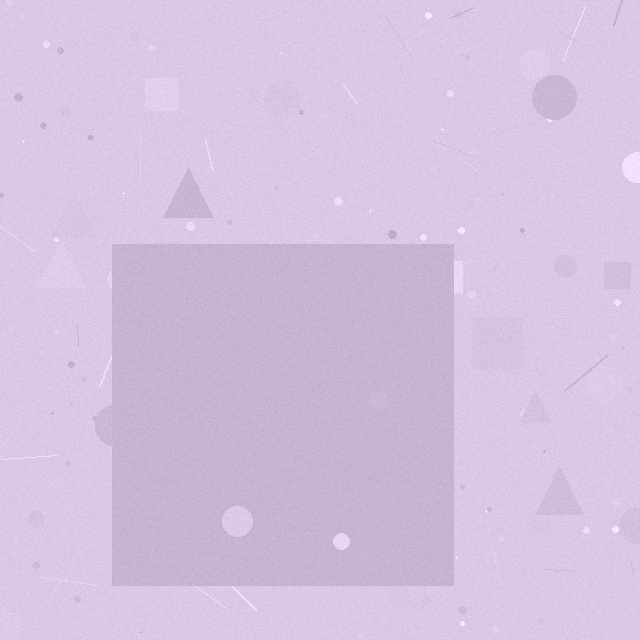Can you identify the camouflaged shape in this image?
The camouflaged shape is a square.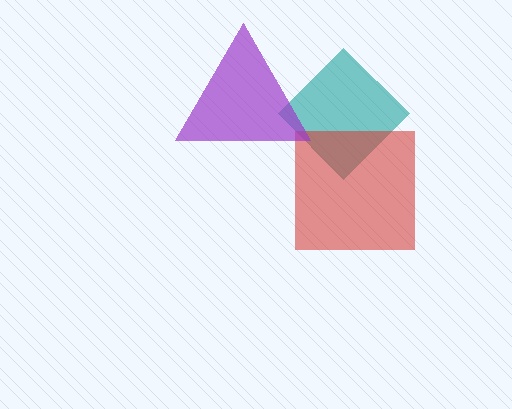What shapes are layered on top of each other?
The layered shapes are: a teal diamond, a red square, a purple triangle.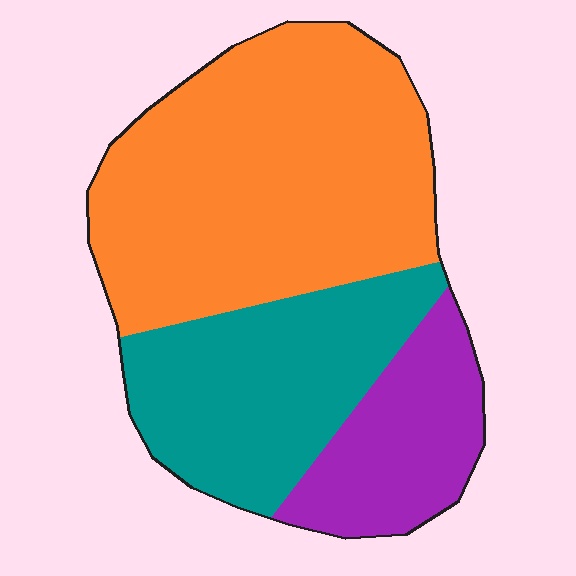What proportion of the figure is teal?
Teal takes up about one third (1/3) of the figure.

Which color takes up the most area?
Orange, at roughly 50%.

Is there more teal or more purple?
Teal.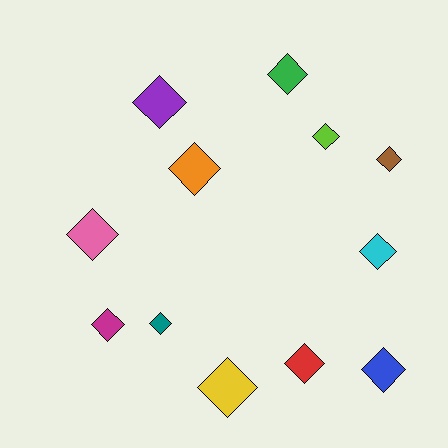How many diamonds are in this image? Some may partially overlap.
There are 12 diamonds.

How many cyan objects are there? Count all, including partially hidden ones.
There is 1 cyan object.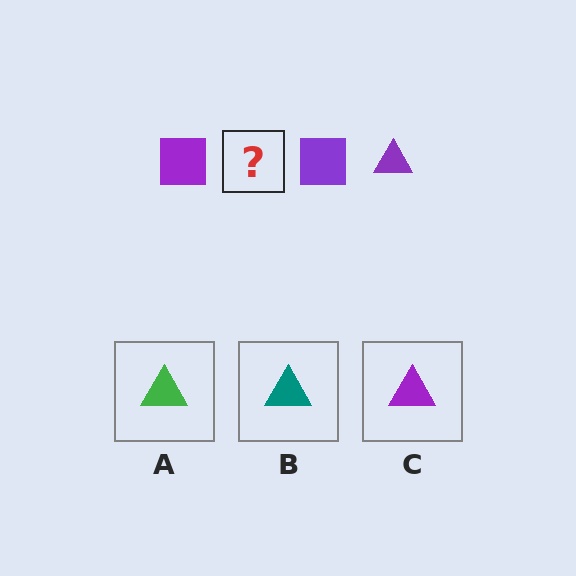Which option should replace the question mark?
Option C.